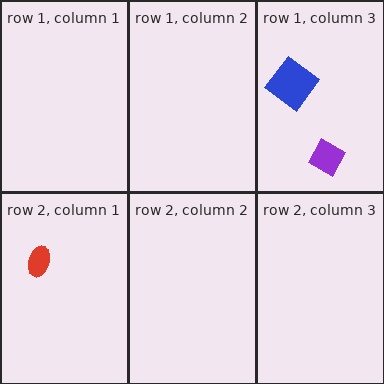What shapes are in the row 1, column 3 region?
The blue diamond, the purple diamond.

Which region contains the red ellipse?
The row 2, column 1 region.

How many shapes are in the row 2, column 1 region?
1.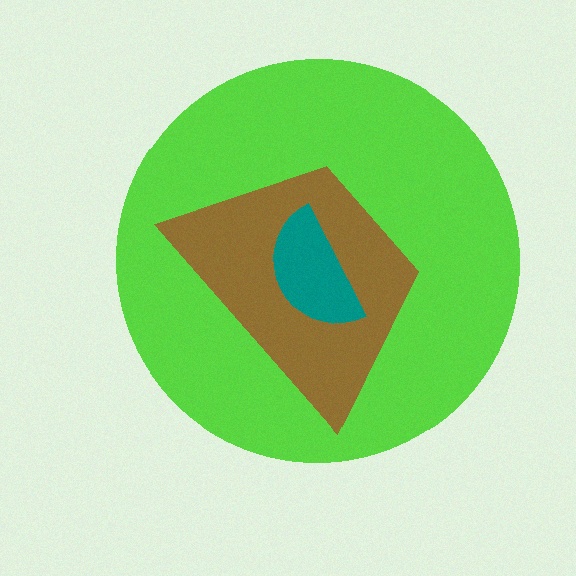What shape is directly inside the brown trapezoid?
The teal semicircle.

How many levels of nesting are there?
3.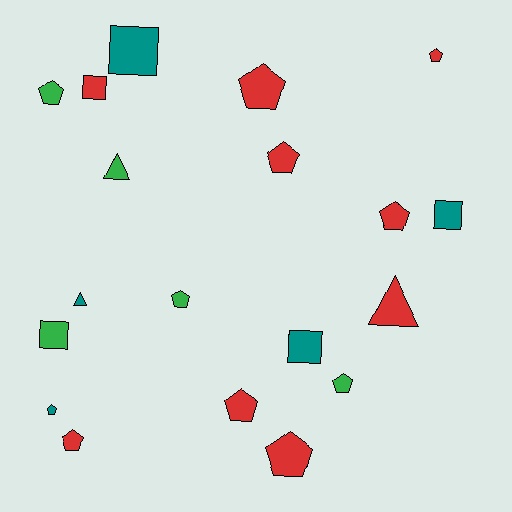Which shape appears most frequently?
Pentagon, with 11 objects.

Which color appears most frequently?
Red, with 9 objects.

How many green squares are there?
There is 1 green square.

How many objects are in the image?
There are 19 objects.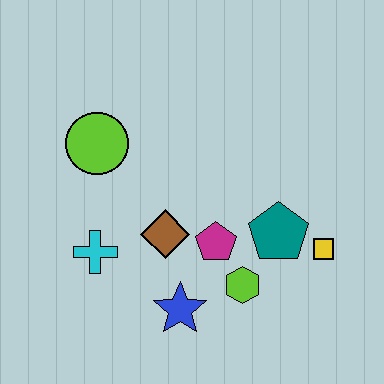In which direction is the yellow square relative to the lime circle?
The yellow square is to the right of the lime circle.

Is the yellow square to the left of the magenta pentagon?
No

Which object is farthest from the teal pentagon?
The lime circle is farthest from the teal pentagon.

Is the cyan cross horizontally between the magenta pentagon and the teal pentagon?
No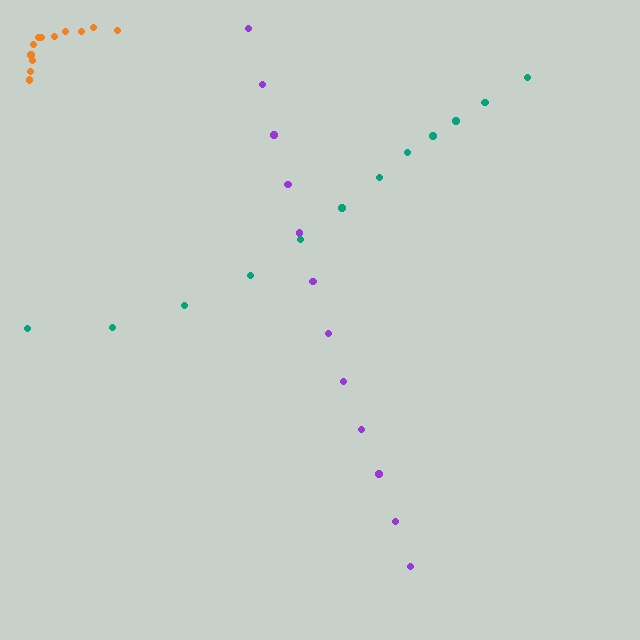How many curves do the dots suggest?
There are 3 distinct paths.